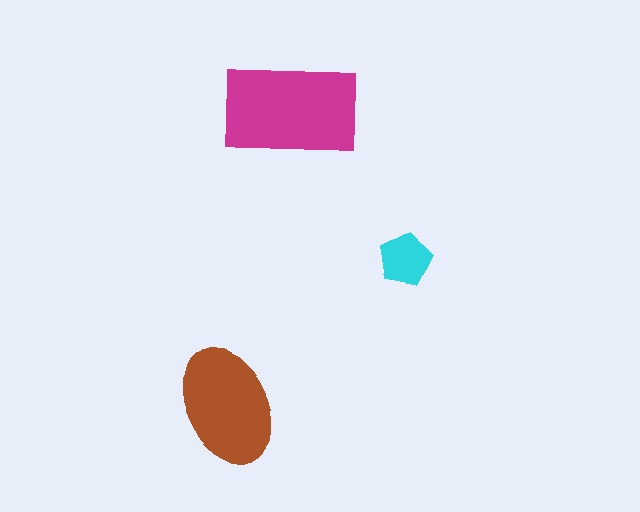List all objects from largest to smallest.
The magenta rectangle, the brown ellipse, the cyan pentagon.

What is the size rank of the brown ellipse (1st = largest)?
2nd.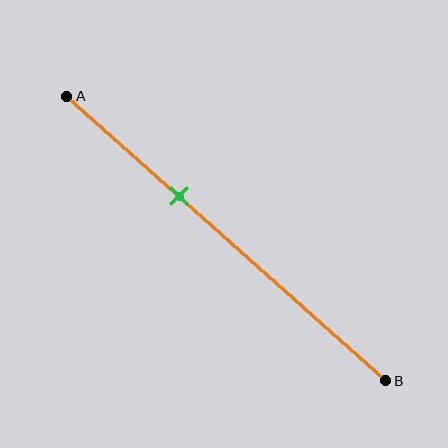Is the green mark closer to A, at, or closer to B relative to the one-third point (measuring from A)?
The green mark is approximately at the one-third point of segment AB.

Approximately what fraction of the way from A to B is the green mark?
The green mark is approximately 35% of the way from A to B.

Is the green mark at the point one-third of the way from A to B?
Yes, the mark is approximately at the one-third point.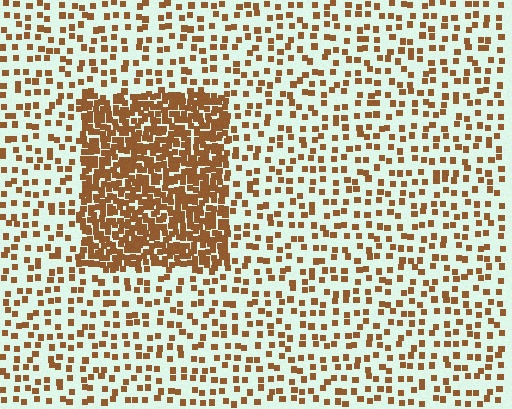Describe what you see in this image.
The image contains small brown elements arranged at two different densities. A rectangle-shaped region is visible where the elements are more densely packed than the surrounding area.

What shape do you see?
I see a rectangle.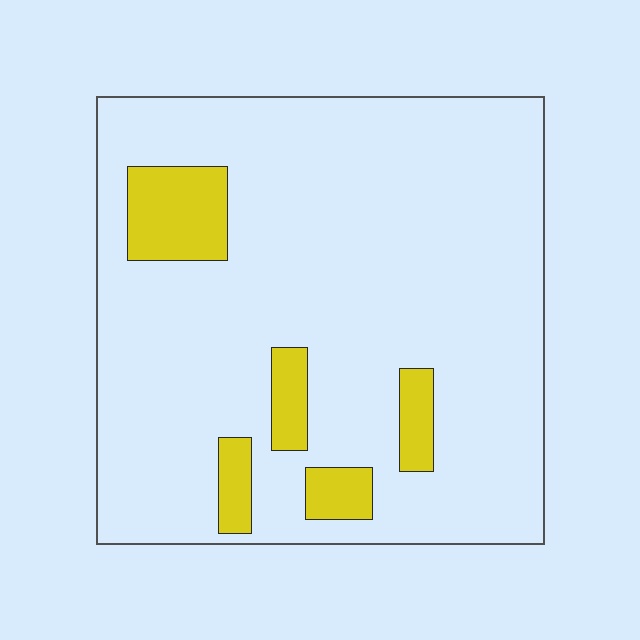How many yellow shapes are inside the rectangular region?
5.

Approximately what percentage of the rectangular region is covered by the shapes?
Approximately 10%.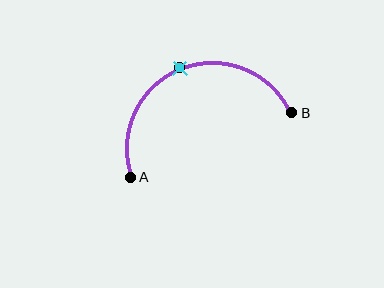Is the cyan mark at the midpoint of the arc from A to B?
Yes. The cyan mark lies on the arc at equal arc-length from both A and B — it is the arc midpoint.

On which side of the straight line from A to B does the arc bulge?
The arc bulges above the straight line connecting A and B.